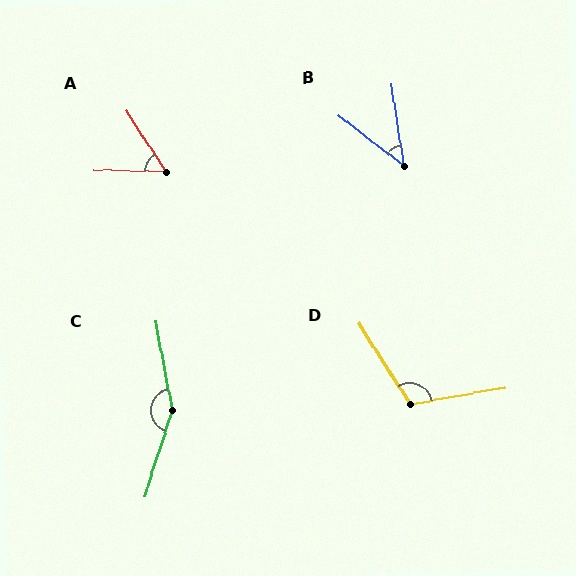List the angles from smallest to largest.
B (43°), A (56°), D (112°), C (151°).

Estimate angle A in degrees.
Approximately 56 degrees.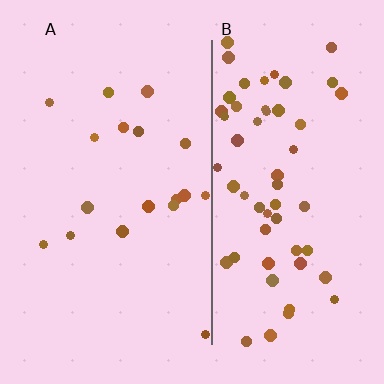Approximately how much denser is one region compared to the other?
Approximately 3.4× — region B over region A.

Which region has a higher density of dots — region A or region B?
B (the right).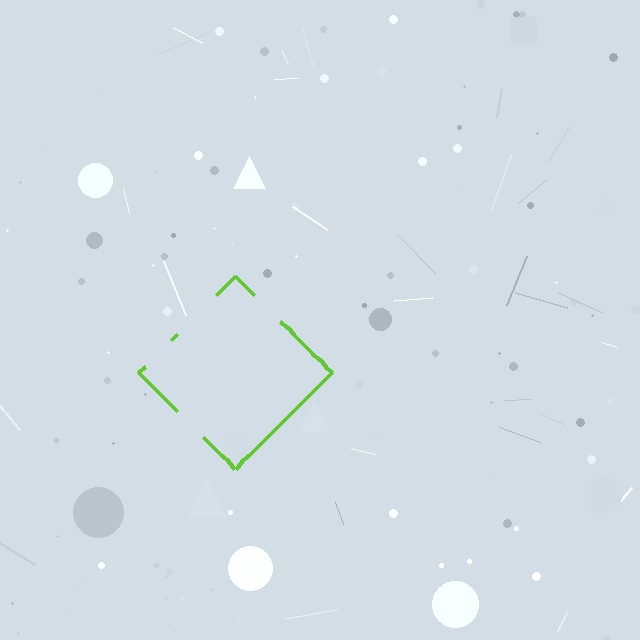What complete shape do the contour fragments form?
The contour fragments form a diamond.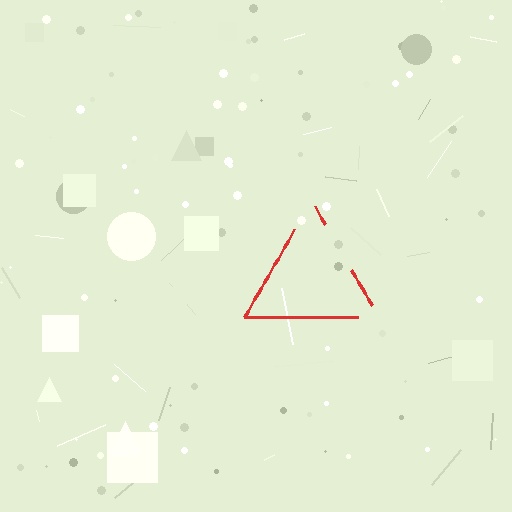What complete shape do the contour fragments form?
The contour fragments form a triangle.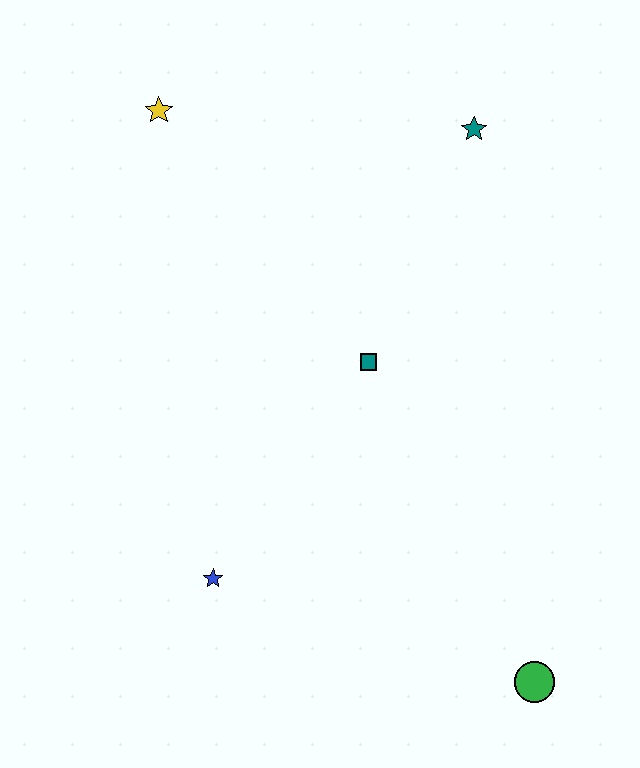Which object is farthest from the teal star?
The green circle is farthest from the teal star.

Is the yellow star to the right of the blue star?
No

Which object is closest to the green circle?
The blue star is closest to the green circle.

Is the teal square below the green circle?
No